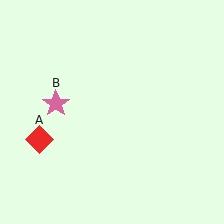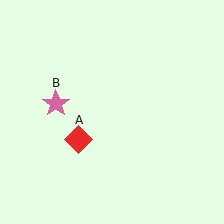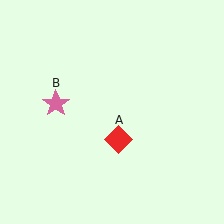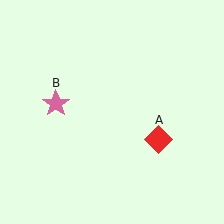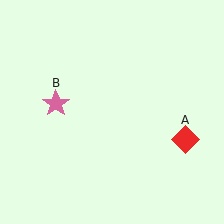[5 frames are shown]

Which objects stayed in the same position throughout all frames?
Pink star (object B) remained stationary.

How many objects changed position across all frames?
1 object changed position: red diamond (object A).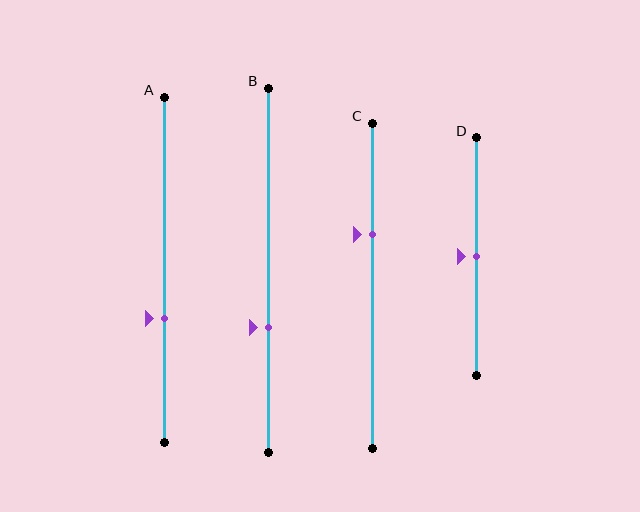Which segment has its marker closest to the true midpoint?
Segment D has its marker closest to the true midpoint.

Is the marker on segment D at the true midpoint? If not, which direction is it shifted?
Yes, the marker on segment D is at the true midpoint.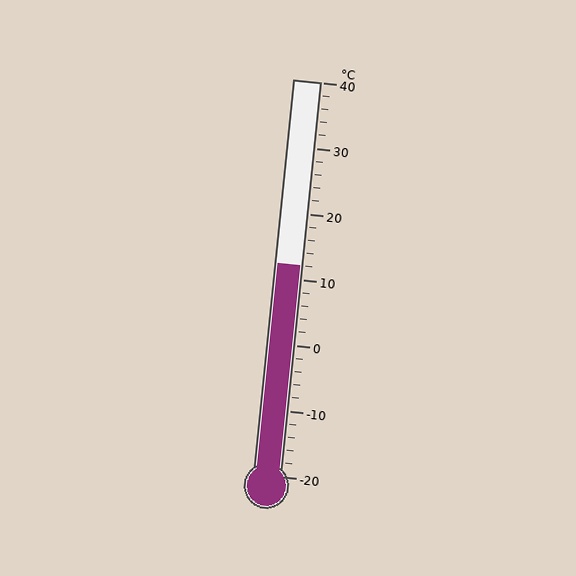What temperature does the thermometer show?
The thermometer shows approximately 12°C.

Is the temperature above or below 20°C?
The temperature is below 20°C.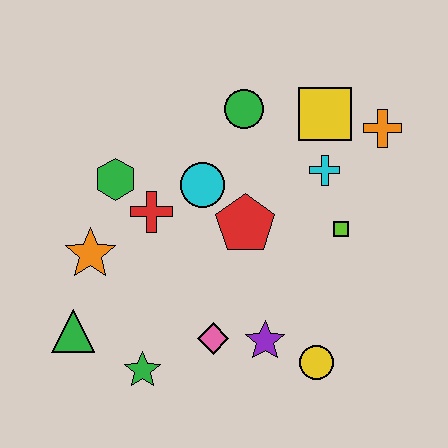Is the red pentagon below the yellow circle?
No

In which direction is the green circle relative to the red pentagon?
The green circle is above the red pentagon.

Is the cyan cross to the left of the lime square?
Yes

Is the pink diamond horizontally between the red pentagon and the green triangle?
Yes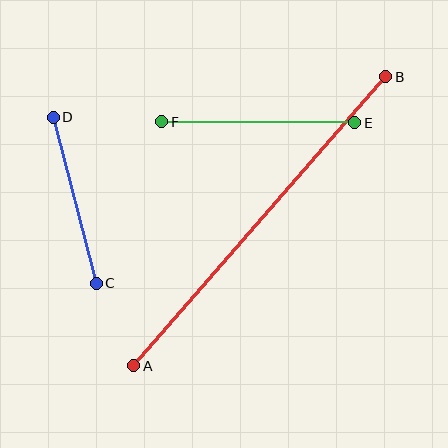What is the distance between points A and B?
The distance is approximately 383 pixels.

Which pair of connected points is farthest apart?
Points A and B are farthest apart.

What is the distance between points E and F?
The distance is approximately 193 pixels.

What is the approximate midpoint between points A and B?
The midpoint is at approximately (260, 221) pixels.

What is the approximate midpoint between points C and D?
The midpoint is at approximately (75, 200) pixels.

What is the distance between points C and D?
The distance is approximately 171 pixels.